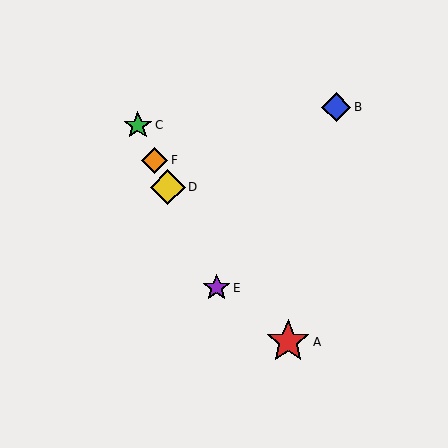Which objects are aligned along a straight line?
Objects C, D, E, F are aligned along a straight line.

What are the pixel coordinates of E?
Object E is at (217, 288).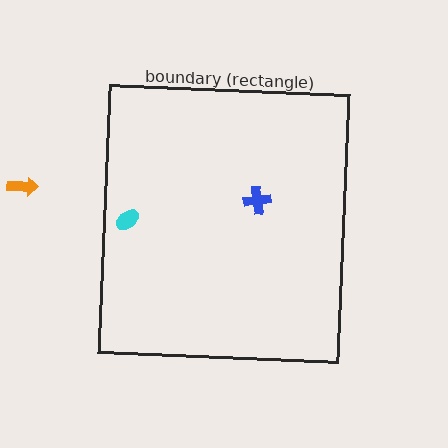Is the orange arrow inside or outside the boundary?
Outside.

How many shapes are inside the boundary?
2 inside, 1 outside.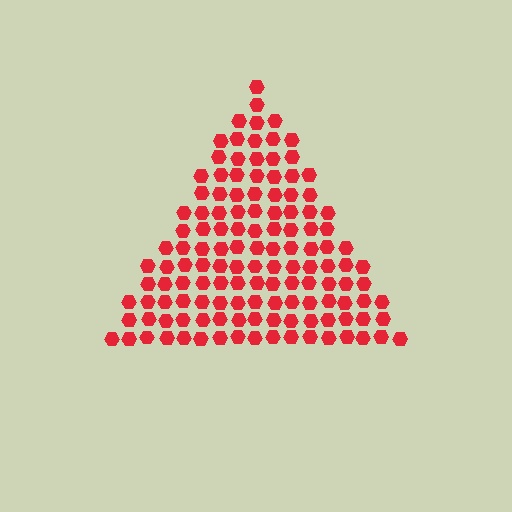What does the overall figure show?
The overall figure shows a triangle.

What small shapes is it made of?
It is made of small hexagons.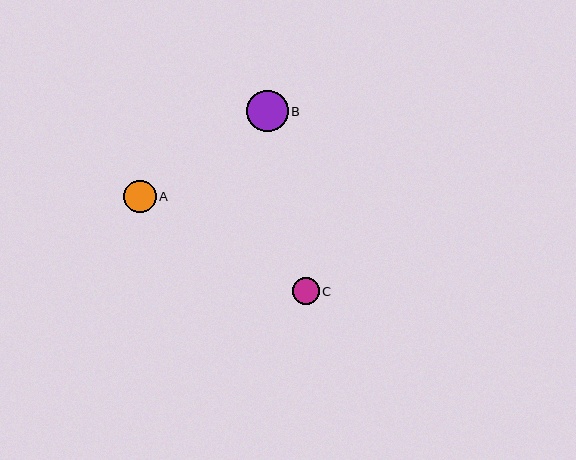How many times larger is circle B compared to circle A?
Circle B is approximately 1.3 times the size of circle A.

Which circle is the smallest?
Circle C is the smallest with a size of approximately 26 pixels.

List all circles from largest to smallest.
From largest to smallest: B, A, C.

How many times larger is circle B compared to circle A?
Circle B is approximately 1.3 times the size of circle A.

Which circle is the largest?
Circle B is the largest with a size of approximately 41 pixels.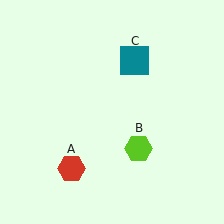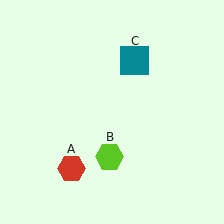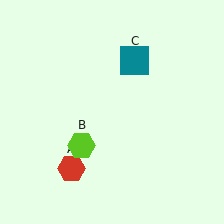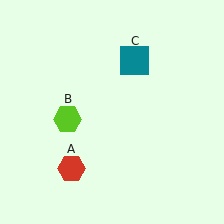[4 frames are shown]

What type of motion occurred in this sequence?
The lime hexagon (object B) rotated clockwise around the center of the scene.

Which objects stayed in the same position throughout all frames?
Red hexagon (object A) and teal square (object C) remained stationary.